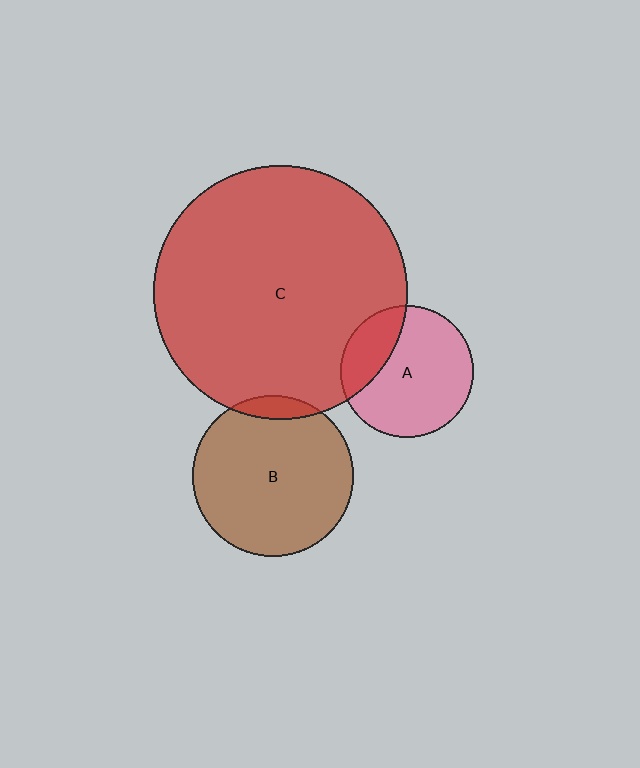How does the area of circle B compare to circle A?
Approximately 1.5 times.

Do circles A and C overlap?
Yes.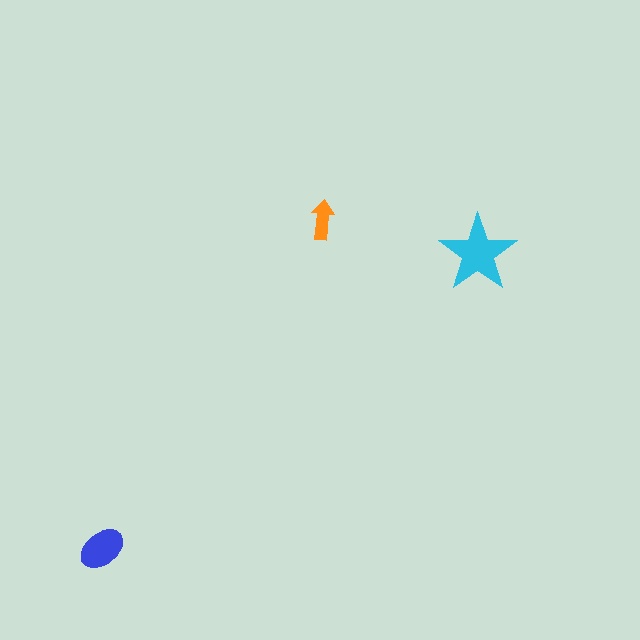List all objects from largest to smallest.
The cyan star, the blue ellipse, the orange arrow.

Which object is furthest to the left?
The blue ellipse is leftmost.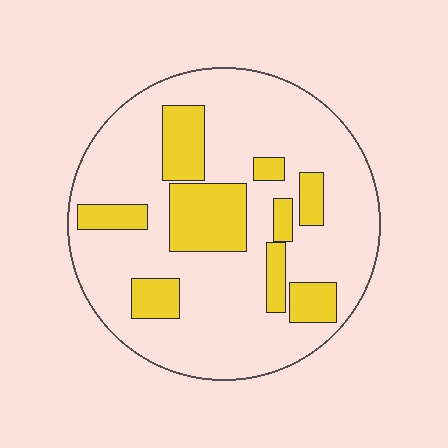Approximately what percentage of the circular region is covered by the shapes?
Approximately 25%.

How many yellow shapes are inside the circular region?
9.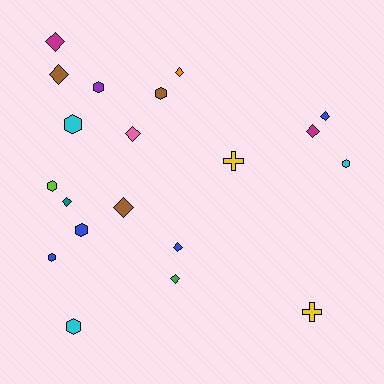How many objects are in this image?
There are 20 objects.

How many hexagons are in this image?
There are 8 hexagons.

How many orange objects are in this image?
There is 1 orange object.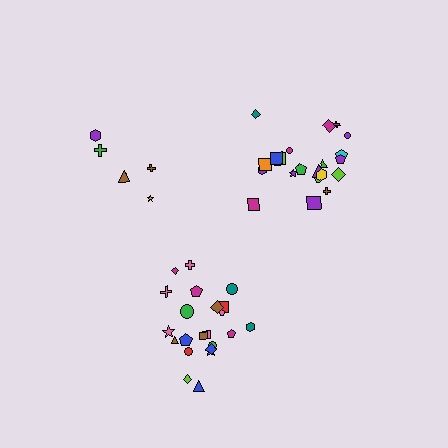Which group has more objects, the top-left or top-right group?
The top-right group.